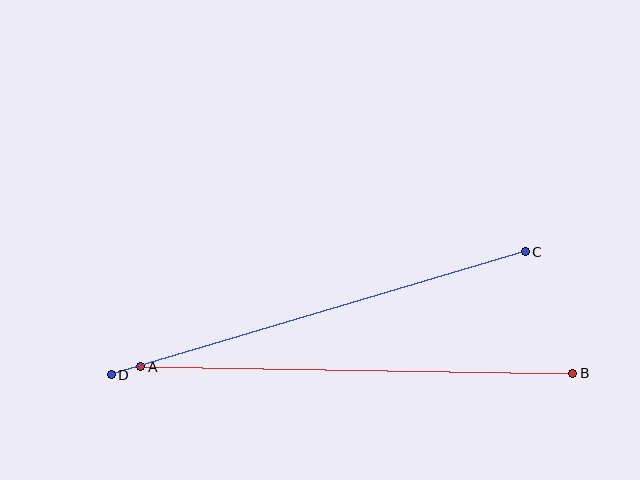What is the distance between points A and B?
The distance is approximately 432 pixels.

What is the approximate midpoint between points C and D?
The midpoint is at approximately (318, 313) pixels.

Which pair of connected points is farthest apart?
Points A and B are farthest apart.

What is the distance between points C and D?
The distance is approximately 432 pixels.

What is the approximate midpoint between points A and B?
The midpoint is at approximately (357, 370) pixels.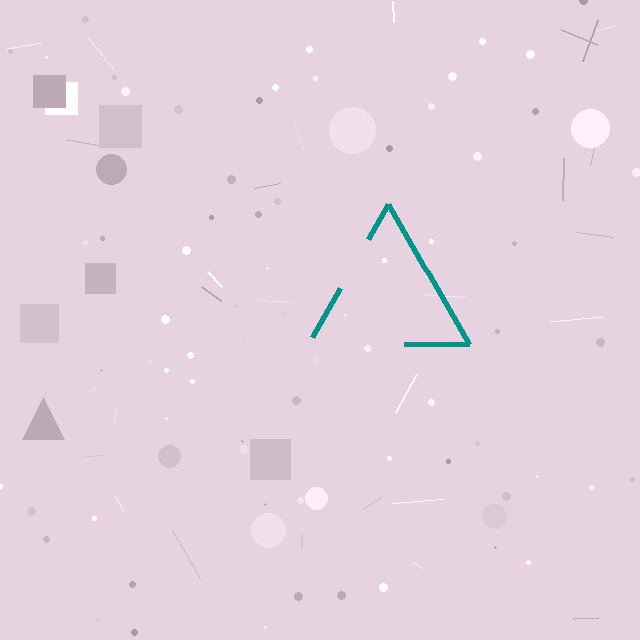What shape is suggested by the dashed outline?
The dashed outline suggests a triangle.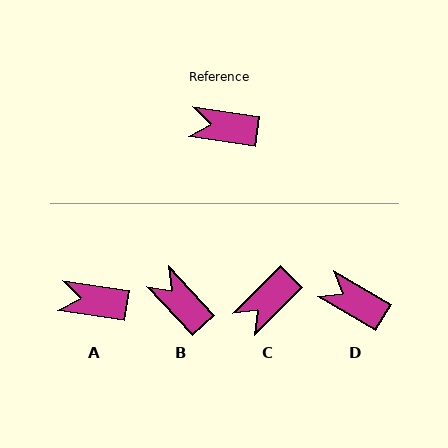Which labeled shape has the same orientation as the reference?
A.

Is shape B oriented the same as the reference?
No, it is off by about 39 degrees.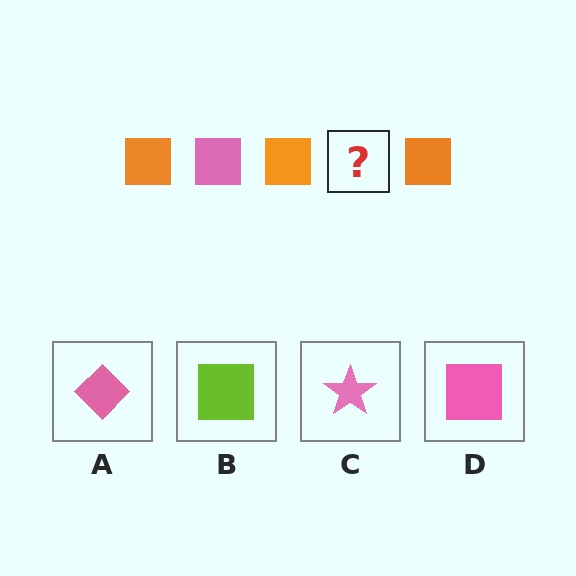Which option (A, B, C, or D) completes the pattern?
D.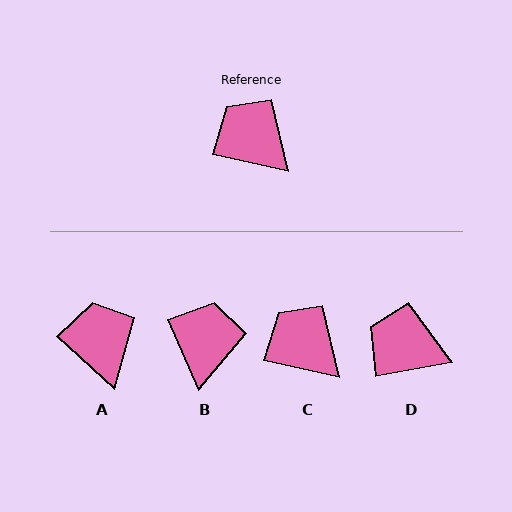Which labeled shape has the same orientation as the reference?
C.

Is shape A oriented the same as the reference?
No, it is off by about 29 degrees.